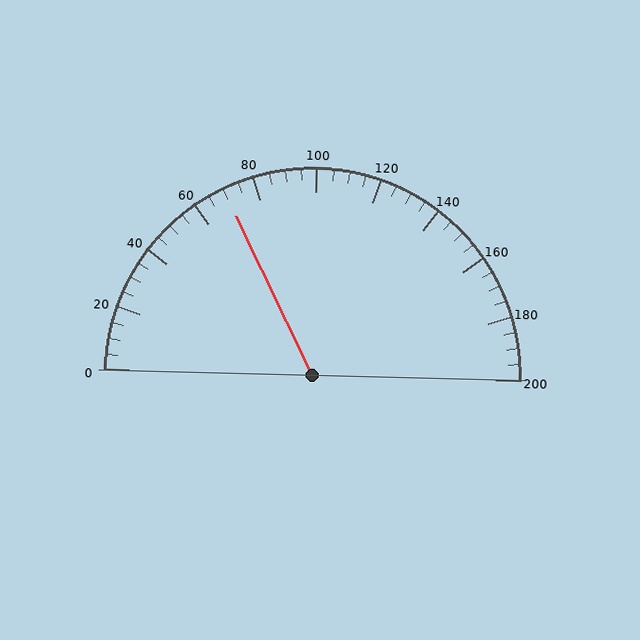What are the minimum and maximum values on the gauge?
The gauge ranges from 0 to 200.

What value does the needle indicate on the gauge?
The needle indicates approximately 70.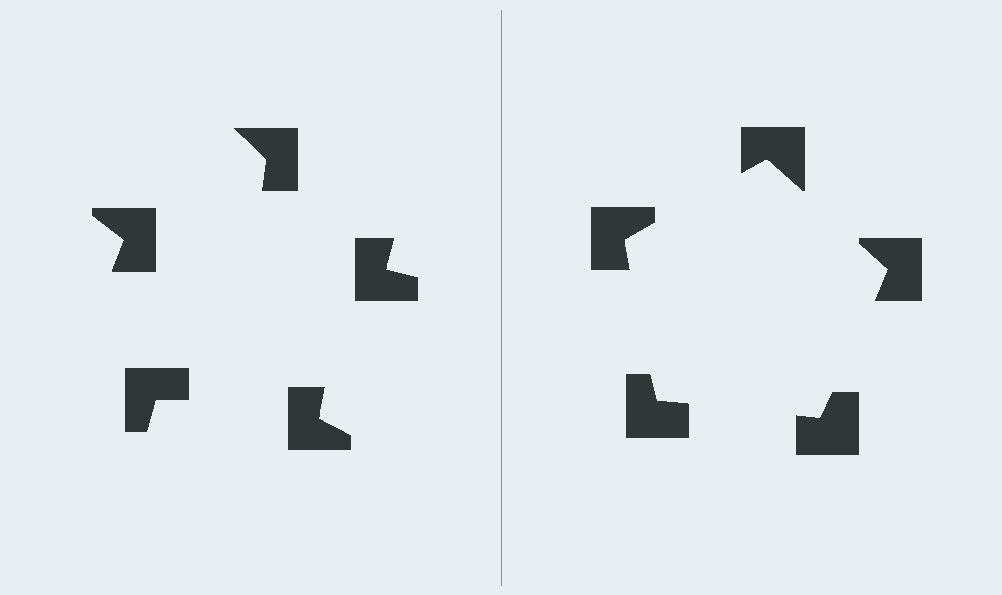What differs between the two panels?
The notched squares are positioned identically on both sides; only the wedge orientations differ. On the right they align to a pentagon; on the left they are misaligned.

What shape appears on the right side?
An illusory pentagon.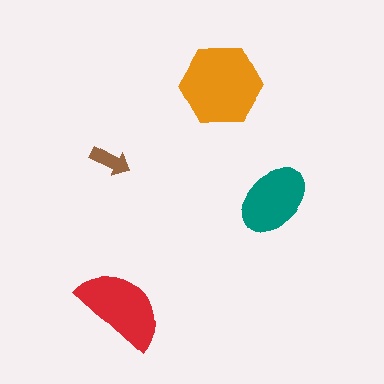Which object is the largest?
The orange hexagon.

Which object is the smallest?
The brown arrow.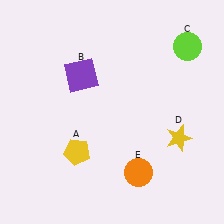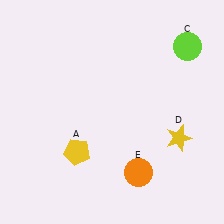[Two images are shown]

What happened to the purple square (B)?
The purple square (B) was removed in Image 2. It was in the top-left area of Image 1.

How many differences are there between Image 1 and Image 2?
There is 1 difference between the two images.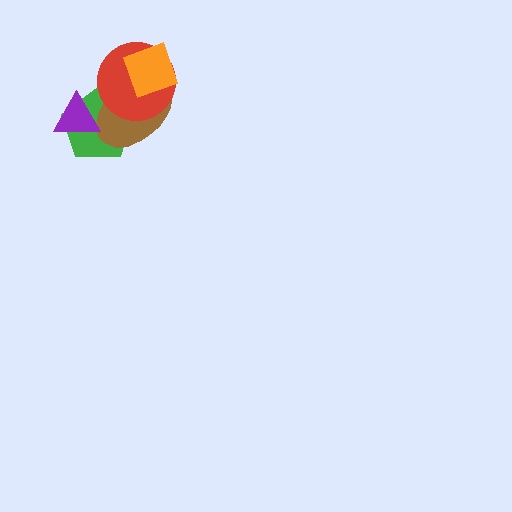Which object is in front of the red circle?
The orange diamond is in front of the red circle.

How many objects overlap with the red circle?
3 objects overlap with the red circle.